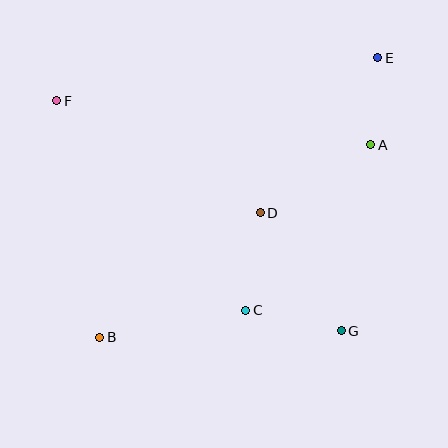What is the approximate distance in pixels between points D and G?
The distance between D and G is approximately 143 pixels.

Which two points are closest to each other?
Points A and E are closest to each other.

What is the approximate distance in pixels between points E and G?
The distance between E and G is approximately 276 pixels.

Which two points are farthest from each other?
Points B and E are farthest from each other.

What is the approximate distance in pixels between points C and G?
The distance between C and G is approximately 98 pixels.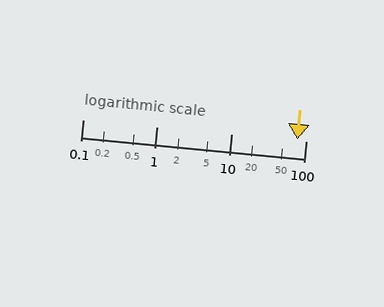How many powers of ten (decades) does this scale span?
The scale spans 3 decades, from 0.1 to 100.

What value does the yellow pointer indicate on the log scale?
The pointer indicates approximately 76.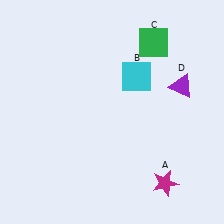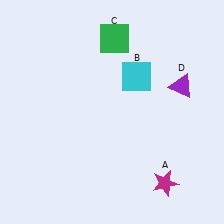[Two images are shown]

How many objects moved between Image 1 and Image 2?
1 object moved between the two images.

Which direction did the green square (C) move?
The green square (C) moved left.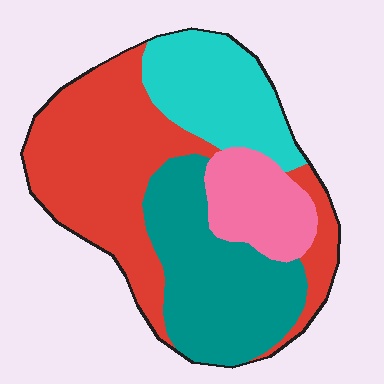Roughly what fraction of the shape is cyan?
Cyan covers around 20% of the shape.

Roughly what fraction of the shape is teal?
Teal takes up between a quarter and a half of the shape.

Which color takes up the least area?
Pink, at roughly 15%.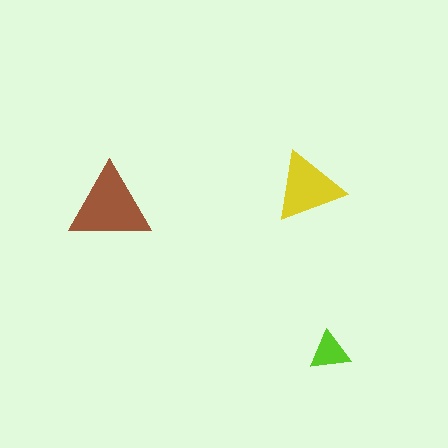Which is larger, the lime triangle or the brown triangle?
The brown one.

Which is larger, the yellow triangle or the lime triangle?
The yellow one.